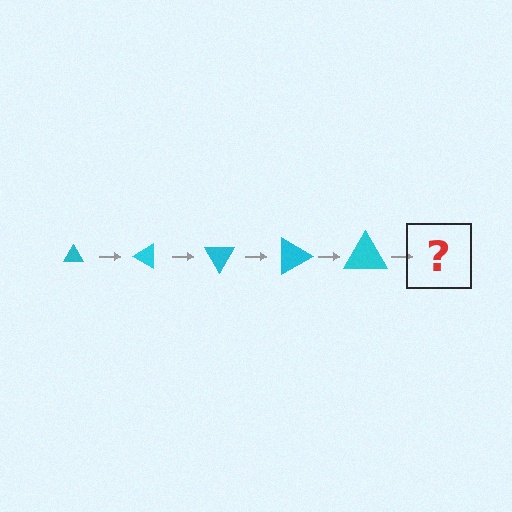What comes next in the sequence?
The next element should be a triangle, larger than the previous one and rotated 150 degrees from the start.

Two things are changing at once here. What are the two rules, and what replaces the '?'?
The two rules are that the triangle grows larger each step and it rotates 30 degrees each step. The '?' should be a triangle, larger than the previous one and rotated 150 degrees from the start.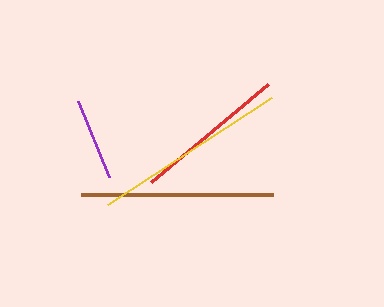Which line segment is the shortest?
The purple line is the shortest at approximately 82 pixels.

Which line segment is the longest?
The yellow line is the longest at approximately 197 pixels.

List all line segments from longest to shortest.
From longest to shortest: yellow, brown, red, purple.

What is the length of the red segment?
The red segment is approximately 153 pixels long.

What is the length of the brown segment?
The brown segment is approximately 192 pixels long.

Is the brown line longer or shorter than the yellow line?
The yellow line is longer than the brown line.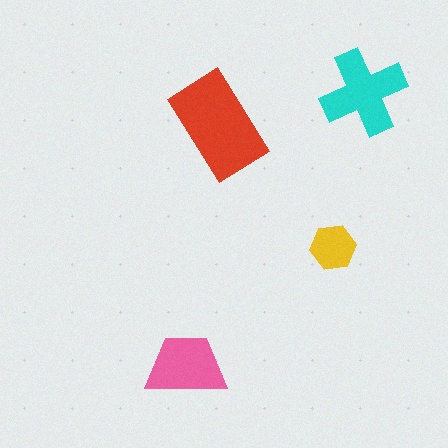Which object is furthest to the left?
The pink trapezoid is leftmost.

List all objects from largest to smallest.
The red rectangle, the cyan cross, the pink trapezoid, the yellow hexagon.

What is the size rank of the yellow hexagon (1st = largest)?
4th.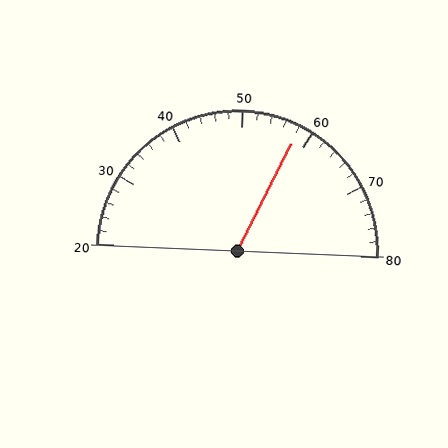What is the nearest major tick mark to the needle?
The nearest major tick mark is 60.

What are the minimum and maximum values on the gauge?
The gauge ranges from 20 to 80.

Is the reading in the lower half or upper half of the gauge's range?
The reading is in the upper half of the range (20 to 80).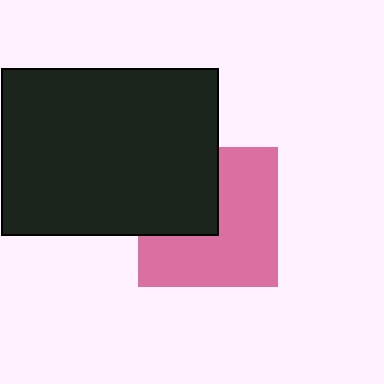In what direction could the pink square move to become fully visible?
The pink square could move toward the lower-right. That would shift it out from behind the black rectangle entirely.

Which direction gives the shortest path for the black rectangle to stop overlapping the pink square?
Moving toward the upper-left gives the shortest separation.